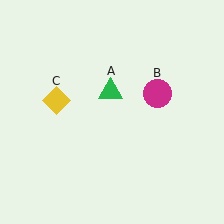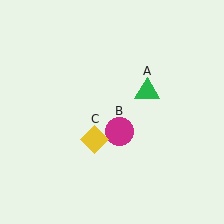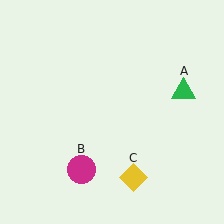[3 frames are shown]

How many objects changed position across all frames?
3 objects changed position: green triangle (object A), magenta circle (object B), yellow diamond (object C).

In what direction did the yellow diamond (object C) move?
The yellow diamond (object C) moved down and to the right.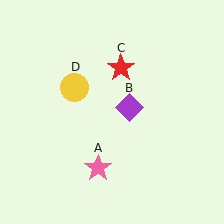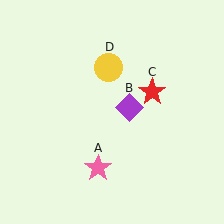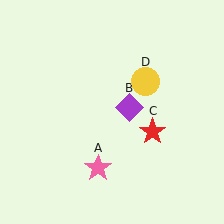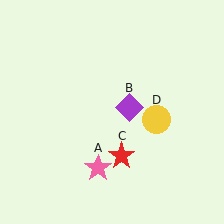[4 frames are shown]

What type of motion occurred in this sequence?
The red star (object C), yellow circle (object D) rotated clockwise around the center of the scene.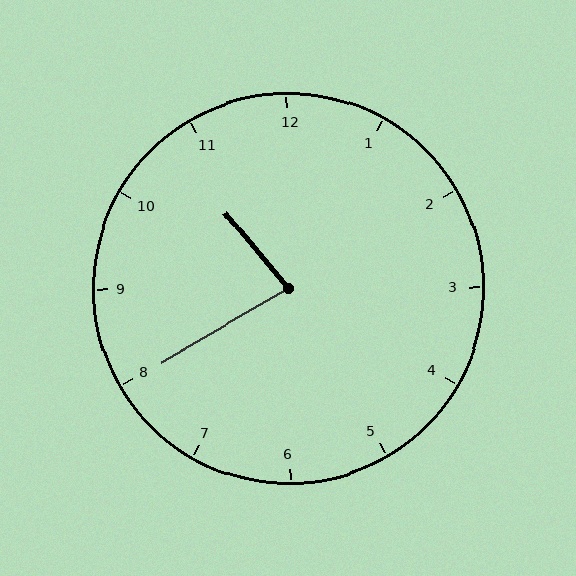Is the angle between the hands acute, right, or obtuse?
It is acute.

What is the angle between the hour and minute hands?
Approximately 80 degrees.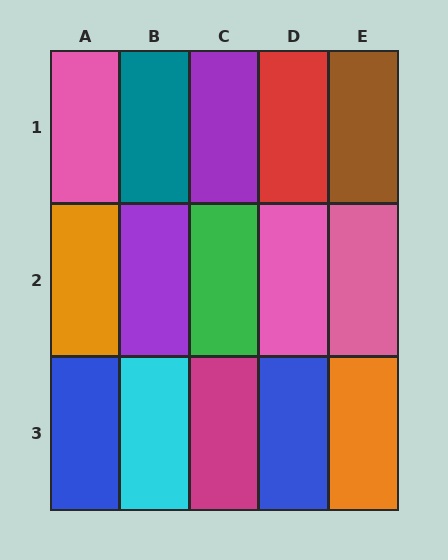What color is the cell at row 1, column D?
Red.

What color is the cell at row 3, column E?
Orange.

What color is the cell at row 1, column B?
Teal.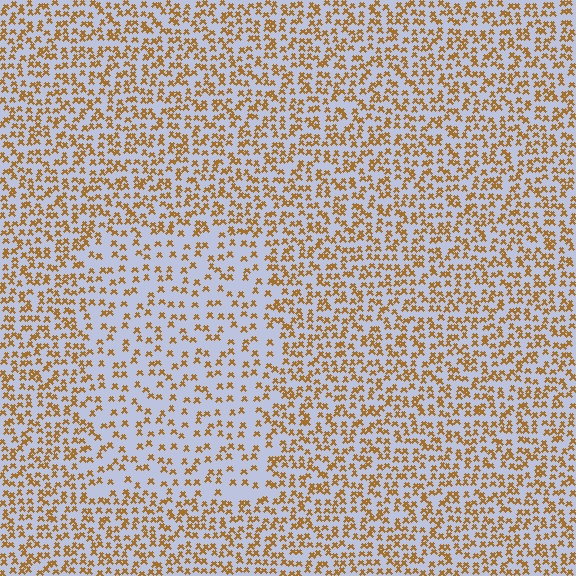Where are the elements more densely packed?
The elements are more densely packed outside the rectangle boundary.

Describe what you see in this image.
The image contains small brown elements arranged at two different densities. A rectangle-shaped region is visible where the elements are less densely packed than the surrounding area.